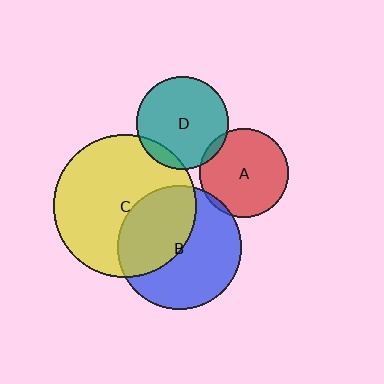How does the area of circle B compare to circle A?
Approximately 1.9 times.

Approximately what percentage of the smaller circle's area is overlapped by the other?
Approximately 5%.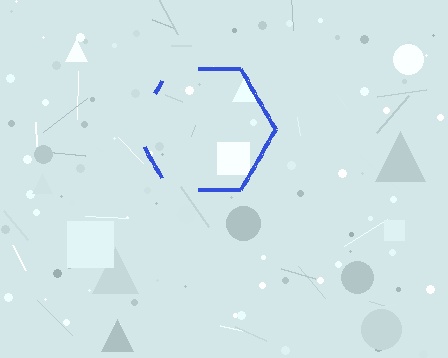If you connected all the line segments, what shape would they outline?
They would outline a hexagon.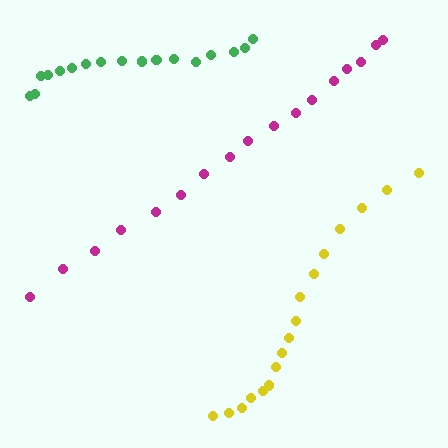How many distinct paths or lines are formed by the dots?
There are 3 distinct paths.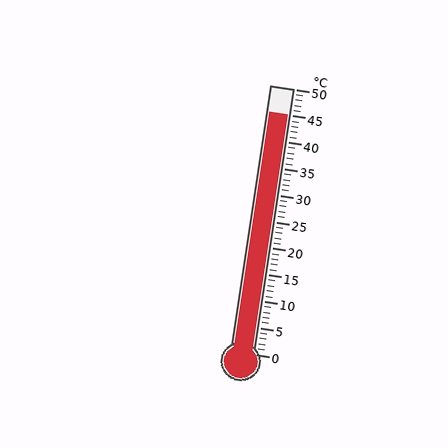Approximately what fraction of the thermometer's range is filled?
The thermometer is filled to approximately 90% of its range.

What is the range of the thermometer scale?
The thermometer scale ranges from 0°C to 50°C.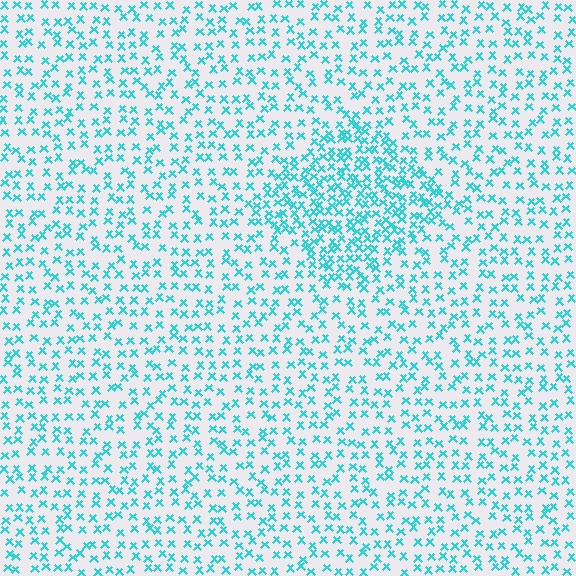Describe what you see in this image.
The image contains small cyan elements arranged at two different densities. A diamond-shaped region is visible where the elements are more densely packed than the surrounding area.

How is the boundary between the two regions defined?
The boundary is defined by a change in element density (approximately 2.0x ratio). All elements are the same color, size, and shape.